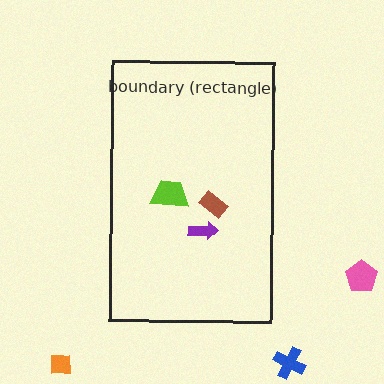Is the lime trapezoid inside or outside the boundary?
Inside.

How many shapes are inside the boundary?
3 inside, 3 outside.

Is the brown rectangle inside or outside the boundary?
Inside.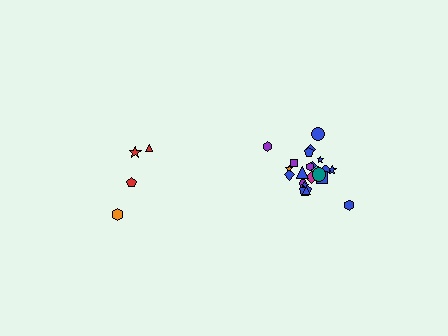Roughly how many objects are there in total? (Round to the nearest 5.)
Roughly 25 objects in total.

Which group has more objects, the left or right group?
The right group.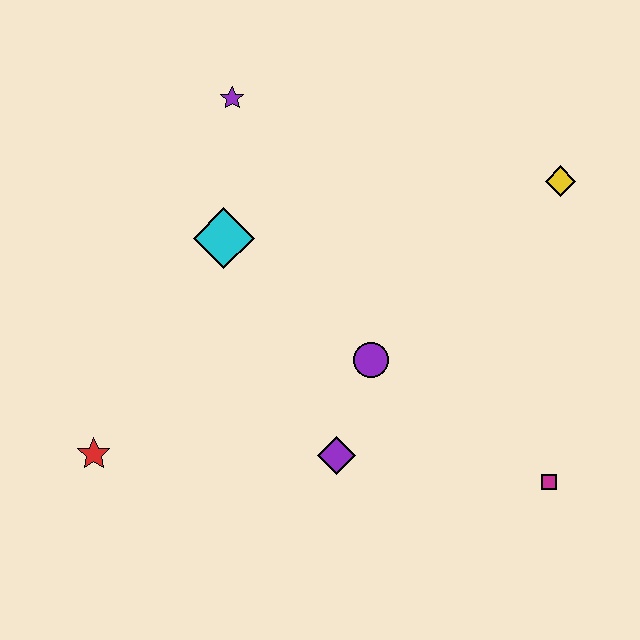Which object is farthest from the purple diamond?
The purple star is farthest from the purple diamond.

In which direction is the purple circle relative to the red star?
The purple circle is to the right of the red star.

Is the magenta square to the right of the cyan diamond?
Yes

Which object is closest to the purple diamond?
The purple circle is closest to the purple diamond.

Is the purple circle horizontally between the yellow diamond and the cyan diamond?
Yes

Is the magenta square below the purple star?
Yes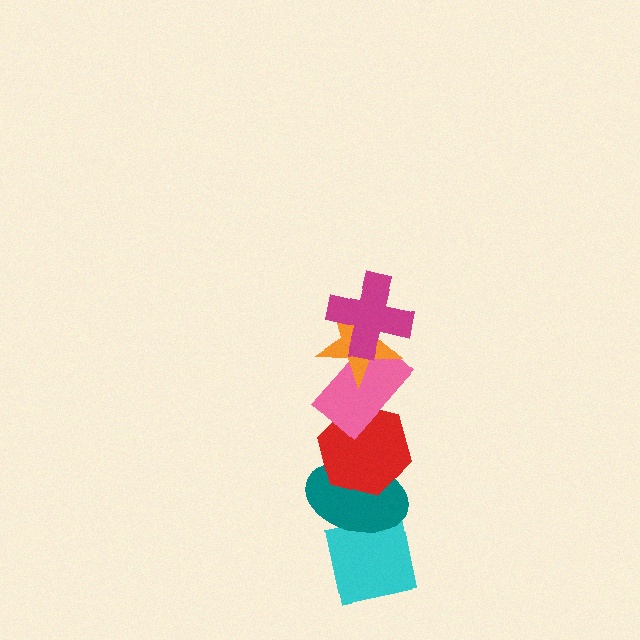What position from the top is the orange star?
The orange star is 2nd from the top.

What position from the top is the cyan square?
The cyan square is 6th from the top.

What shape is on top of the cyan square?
The teal ellipse is on top of the cyan square.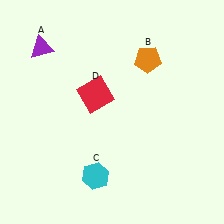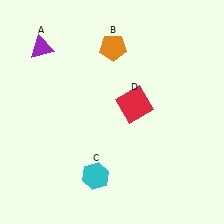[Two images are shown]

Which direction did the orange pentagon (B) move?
The orange pentagon (B) moved left.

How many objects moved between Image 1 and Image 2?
2 objects moved between the two images.